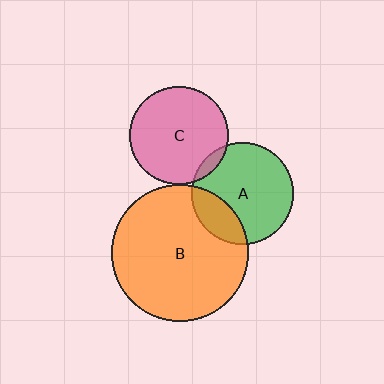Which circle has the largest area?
Circle B (orange).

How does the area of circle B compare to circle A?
Approximately 1.8 times.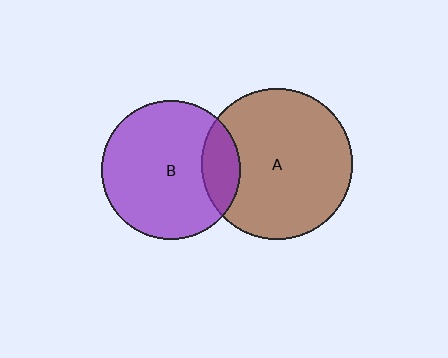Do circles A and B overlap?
Yes.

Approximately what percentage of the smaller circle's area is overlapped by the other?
Approximately 15%.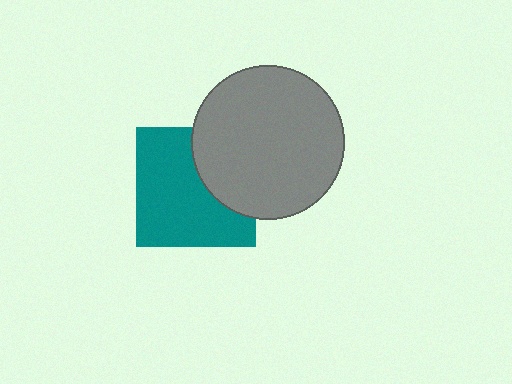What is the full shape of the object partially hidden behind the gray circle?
The partially hidden object is a teal square.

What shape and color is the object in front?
The object in front is a gray circle.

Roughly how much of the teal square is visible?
Most of it is visible (roughly 68%).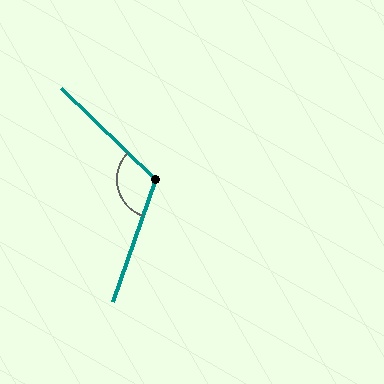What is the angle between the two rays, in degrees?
Approximately 115 degrees.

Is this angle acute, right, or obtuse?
It is obtuse.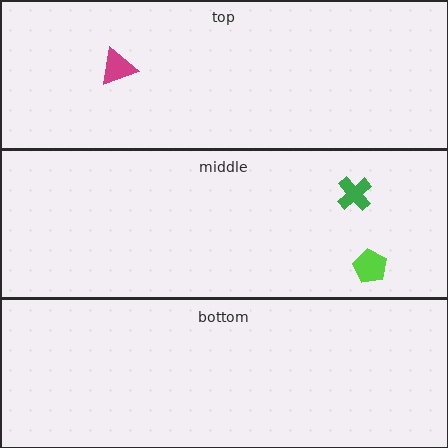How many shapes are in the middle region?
2.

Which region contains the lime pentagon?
The middle region.